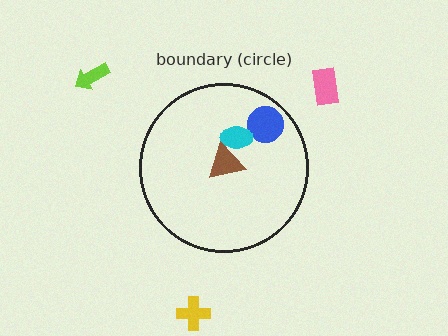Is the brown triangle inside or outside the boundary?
Inside.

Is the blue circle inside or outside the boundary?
Inside.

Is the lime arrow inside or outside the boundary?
Outside.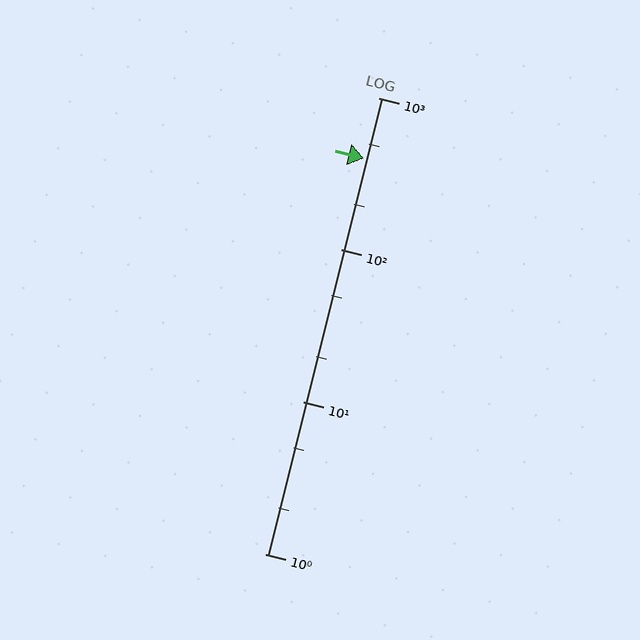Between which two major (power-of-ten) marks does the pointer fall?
The pointer is between 100 and 1000.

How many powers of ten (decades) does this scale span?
The scale spans 3 decades, from 1 to 1000.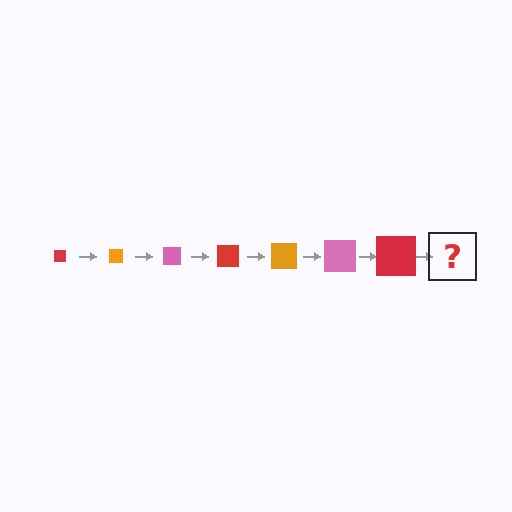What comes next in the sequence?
The next element should be an orange square, larger than the previous one.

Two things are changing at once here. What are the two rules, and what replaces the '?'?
The two rules are that the square grows larger each step and the color cycles through red, orange, and pink. The '?' should be an orange square, larger than the previous one.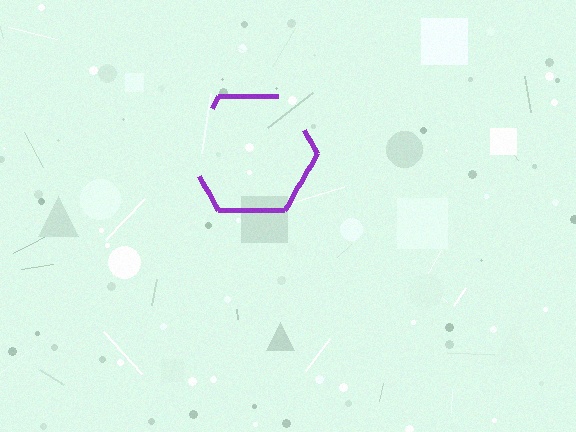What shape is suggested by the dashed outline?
The dashed outline suggests a hexagon.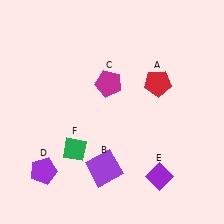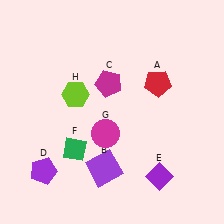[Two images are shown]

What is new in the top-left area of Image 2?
A lime hexagon (H) was added in the top-left area of Image 2.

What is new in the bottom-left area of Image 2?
A magenta circle (G) was added in the bottom-left area of Image 2.